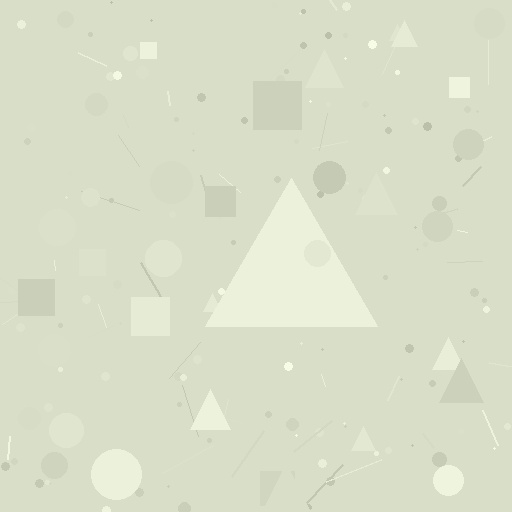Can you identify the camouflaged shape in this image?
The camouflaged shape is a triangle.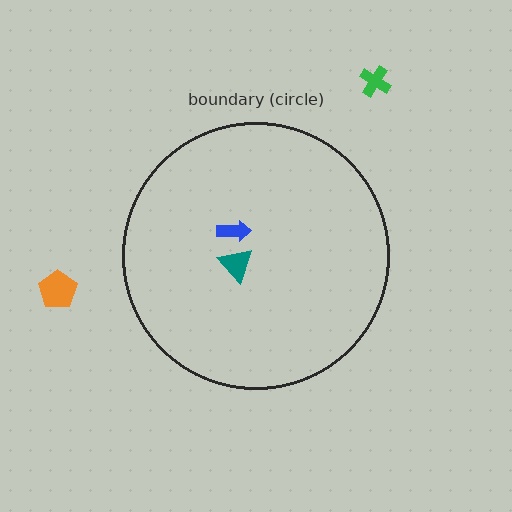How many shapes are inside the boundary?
2 inside, 2 outside.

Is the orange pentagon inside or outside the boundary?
Outside.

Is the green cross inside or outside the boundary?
Outside.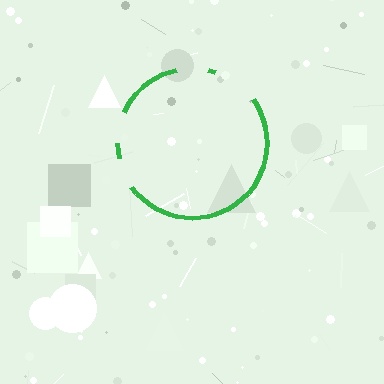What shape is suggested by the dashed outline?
The dashed outline suggests a circle.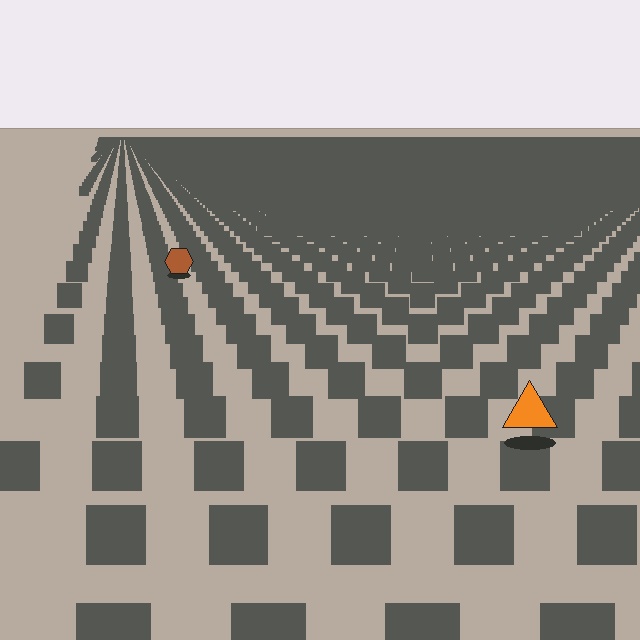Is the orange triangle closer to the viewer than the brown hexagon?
Yes. The orange triangle is closer — you can tell from the texture gradient: the ground texture is coarser near it.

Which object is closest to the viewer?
The orange triangle is closest. The texture marks near it are larger and more spread out.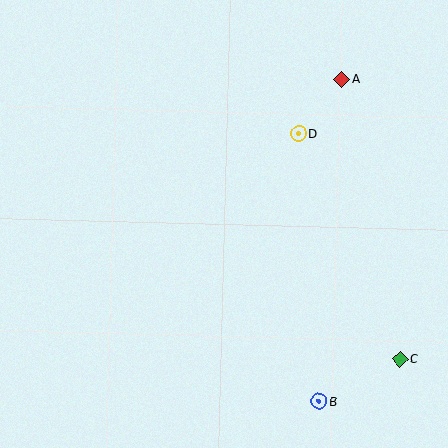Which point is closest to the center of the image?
Point D at (299, 134) is closest to the center.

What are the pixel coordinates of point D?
Point D is at (299, 134).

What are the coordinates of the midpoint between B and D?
The midpoint between B and D is at (309, 267).